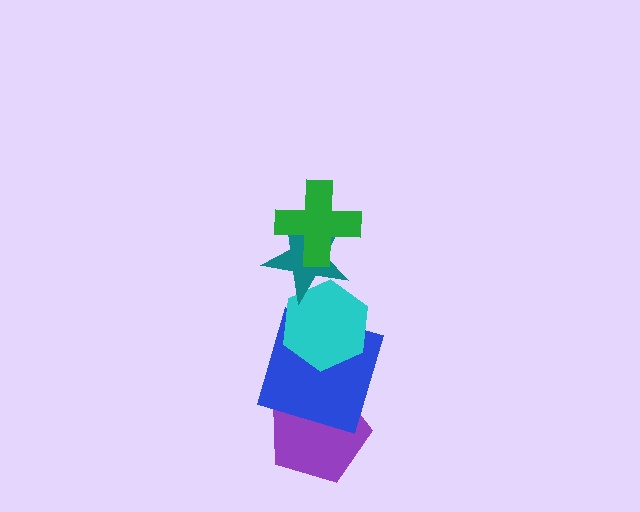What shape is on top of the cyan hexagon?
The teal star is on top of the cyan hexagon.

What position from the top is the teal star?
The teal star is 2nd from the top.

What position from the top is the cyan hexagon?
The cyan hexagon is 3rd from the top.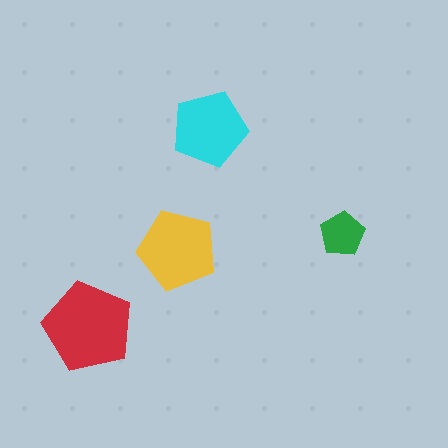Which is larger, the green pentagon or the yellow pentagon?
The yellow one.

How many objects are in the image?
There are 4 objects in the image.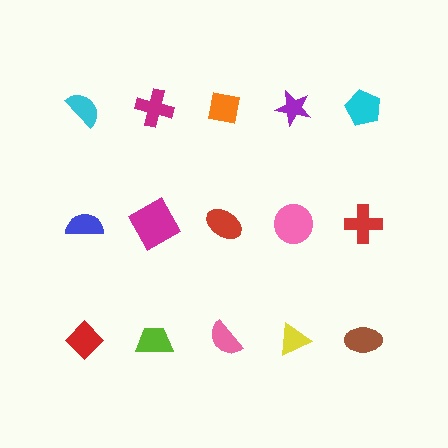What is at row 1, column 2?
A magenta cross.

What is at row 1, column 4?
A purple star.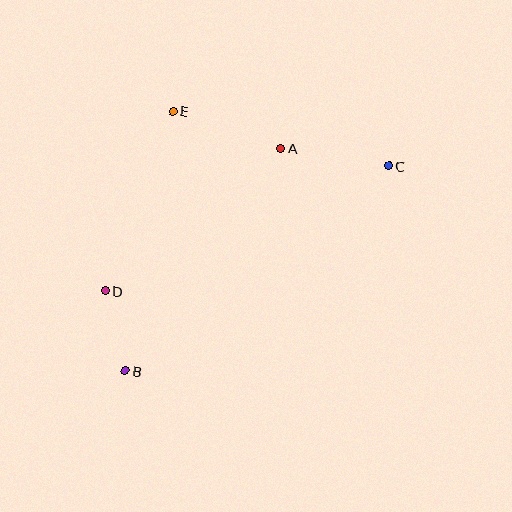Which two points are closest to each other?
Points B and D are closest to each other.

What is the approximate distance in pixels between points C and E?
The distance between C and E is approximately 223 pixels.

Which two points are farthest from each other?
Points B and C are farthest from each other.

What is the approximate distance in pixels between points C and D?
The distance between C and D is approximately 310 pixels.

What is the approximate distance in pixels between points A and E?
The distance between A and E is approximately 114 pixels.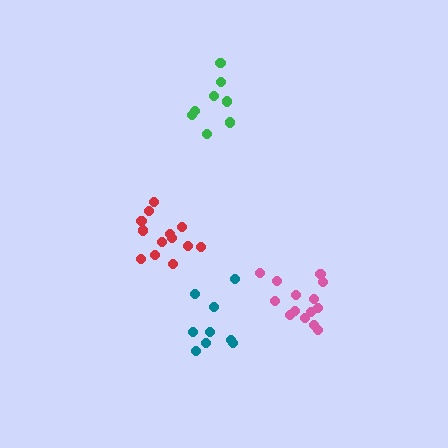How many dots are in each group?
Group 1: 9 dots, Group 2: 9 dots, Group 3: 14 dots, Group 4: 13 dots (45 total).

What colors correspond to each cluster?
The clusters are colored: teal, green, pink, red.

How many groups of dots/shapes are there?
There are 4 groups.